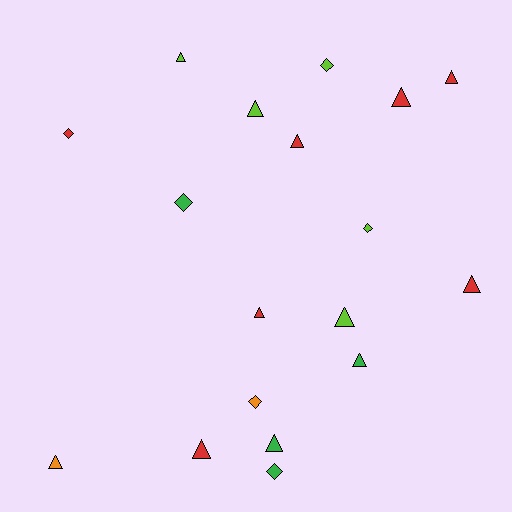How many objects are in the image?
There are 18 objects.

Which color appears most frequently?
Red, with 7 objects.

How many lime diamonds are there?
There are 2 lime diamonds.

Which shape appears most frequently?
Triangle, with 12 objects.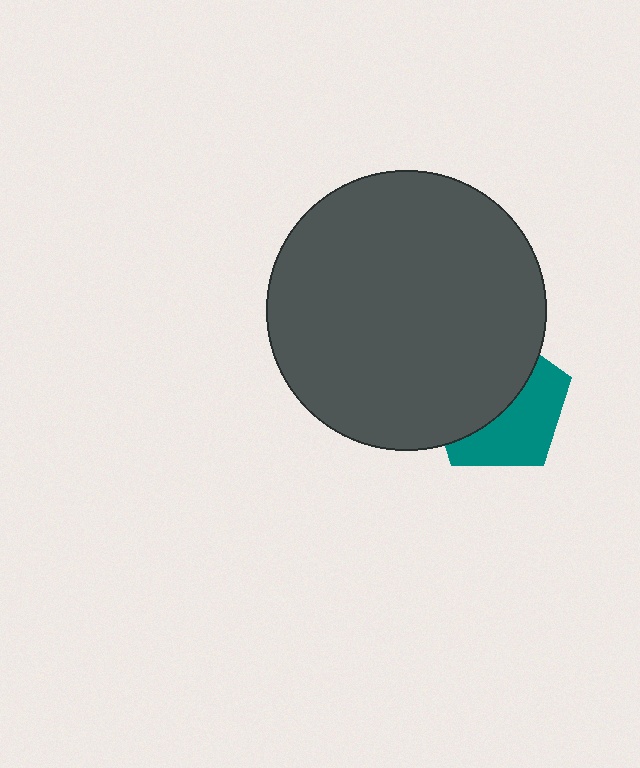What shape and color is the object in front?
The object in front is a dark gray circle.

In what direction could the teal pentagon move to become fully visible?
The teal pentagon could move toward the lower-right. That would shift it out from behind the dark gray circle entirely.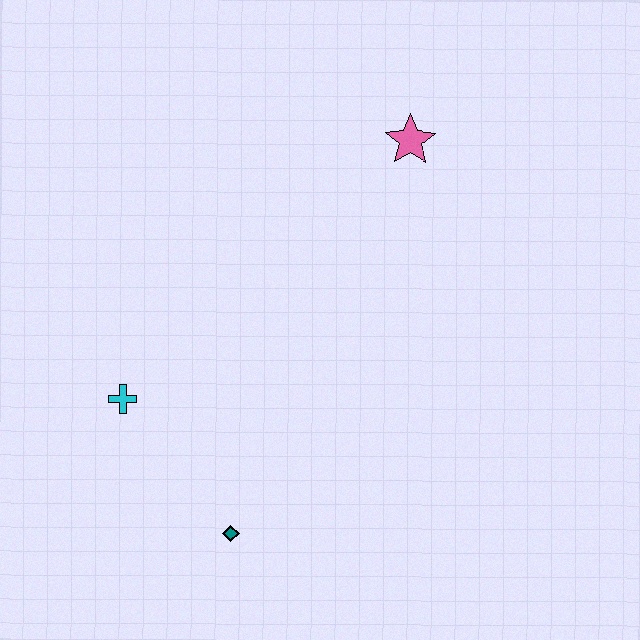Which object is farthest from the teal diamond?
The pink star is farthest from the teal diamond.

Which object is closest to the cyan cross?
The teal diamond is closest to the cyan cross.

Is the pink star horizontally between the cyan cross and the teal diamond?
No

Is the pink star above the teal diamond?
Yes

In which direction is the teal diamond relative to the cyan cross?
The teal diamond is below the cyan cross.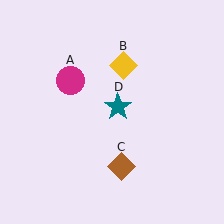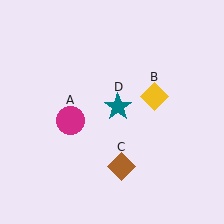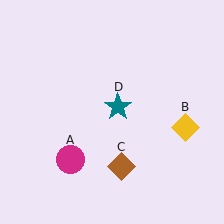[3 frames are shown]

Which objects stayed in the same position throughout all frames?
Brown diamond (object C) and teal star (object D) remained stationary.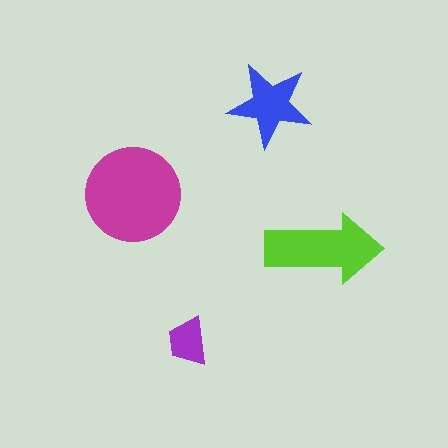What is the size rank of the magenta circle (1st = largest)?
1st.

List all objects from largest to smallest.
The magenta circle, the lime arrow, the blue star, the purple trapezoid.